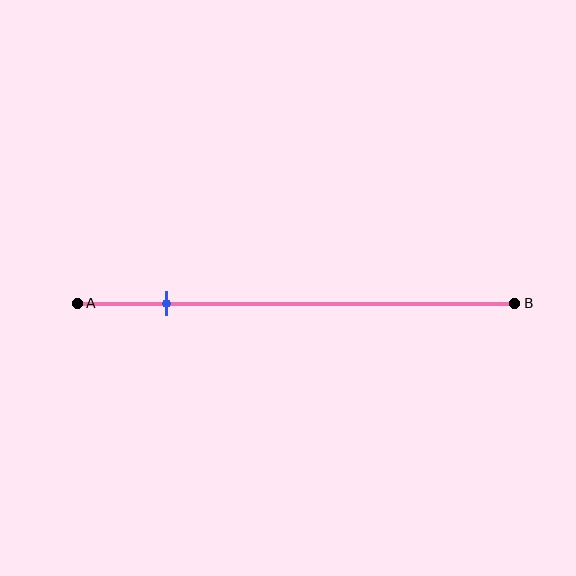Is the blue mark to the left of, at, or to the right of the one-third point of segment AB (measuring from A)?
The blue mark is to the left of the one-third point of segment AB.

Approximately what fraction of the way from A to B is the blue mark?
The blue mark is approximately 20% of the way from A to B.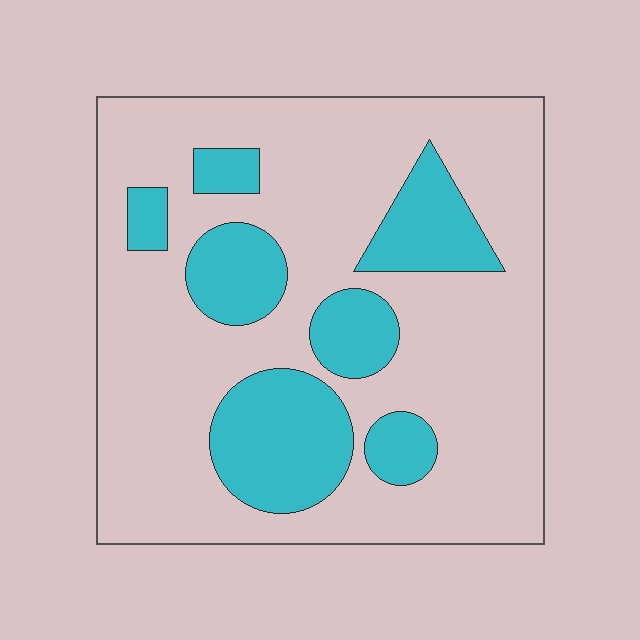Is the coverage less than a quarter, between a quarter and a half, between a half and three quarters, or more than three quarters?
Between a quarter and a half.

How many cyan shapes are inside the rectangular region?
7.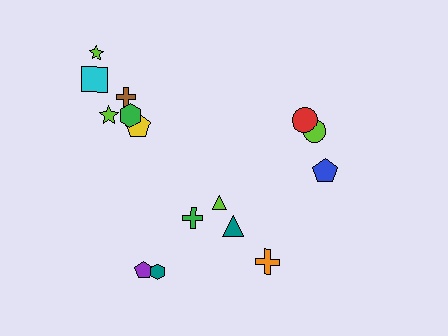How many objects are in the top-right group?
There are 3 objects.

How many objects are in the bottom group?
There are 6 objects.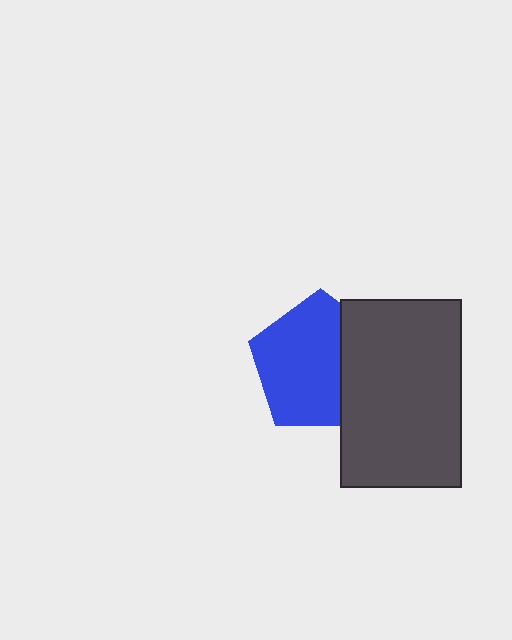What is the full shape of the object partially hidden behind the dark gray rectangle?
The partially hidden object is a blue pentagon.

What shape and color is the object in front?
The object in front is a dark gray rectangle.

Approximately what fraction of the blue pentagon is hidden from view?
Roughly 32% of the blue pentagon is hidden behind the dark gray rectangle.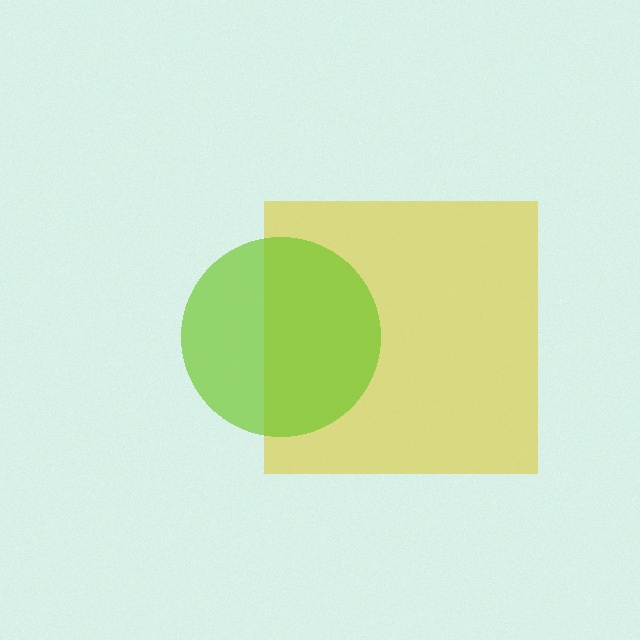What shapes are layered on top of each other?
The layered shapes are: a yellow square, a lime circle.